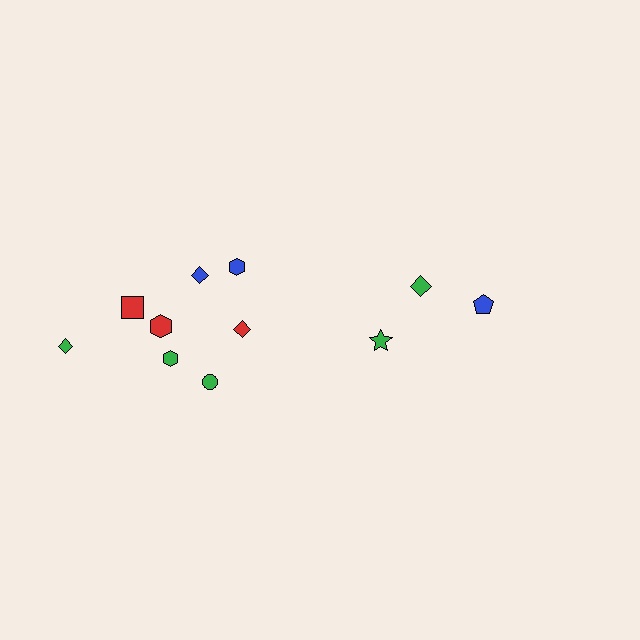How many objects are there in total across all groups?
There are 11 objects.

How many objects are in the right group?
There are 3 objects.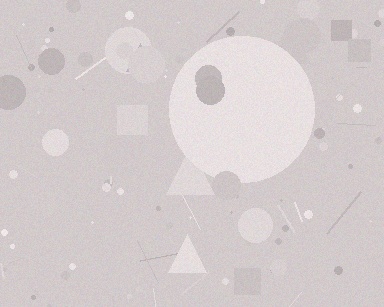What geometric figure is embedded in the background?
A circle is embedded in the background.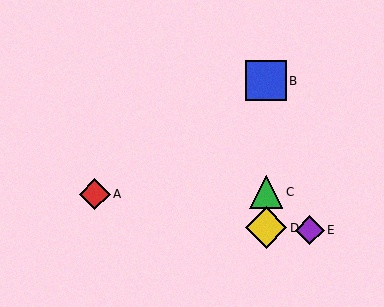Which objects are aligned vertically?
Objects B, C, D are aligned vertically.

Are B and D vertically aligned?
Yes, both are at x≈266.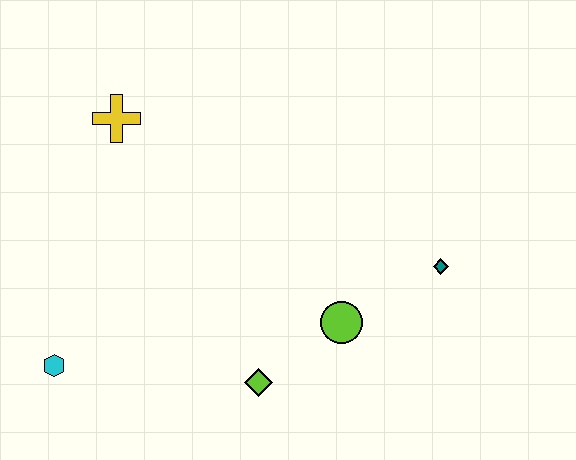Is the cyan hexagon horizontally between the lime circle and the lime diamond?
No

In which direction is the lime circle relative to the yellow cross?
The lime circle is to the right of the yellow cross.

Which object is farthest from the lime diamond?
The yellow cross is farthest from the lime diamond.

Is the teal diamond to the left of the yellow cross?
No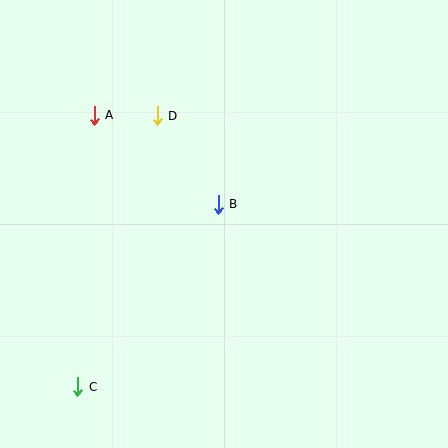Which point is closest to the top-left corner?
Point A is closest to the top-left corner.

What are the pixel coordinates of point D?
Point D is at (157, 116).